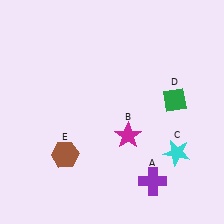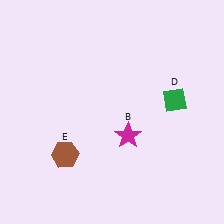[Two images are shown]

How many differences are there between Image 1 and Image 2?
There are 2 differences between the two images.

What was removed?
The cyan star (C), the purple cross (A) were removed in Image 2.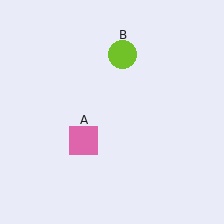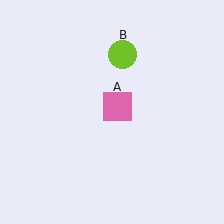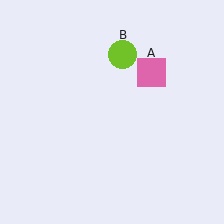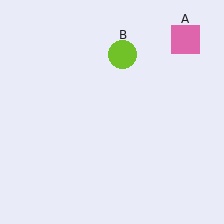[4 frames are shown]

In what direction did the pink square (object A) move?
The pink square (object A) moved up and to the right.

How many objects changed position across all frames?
1 object changed position: pink square (object A).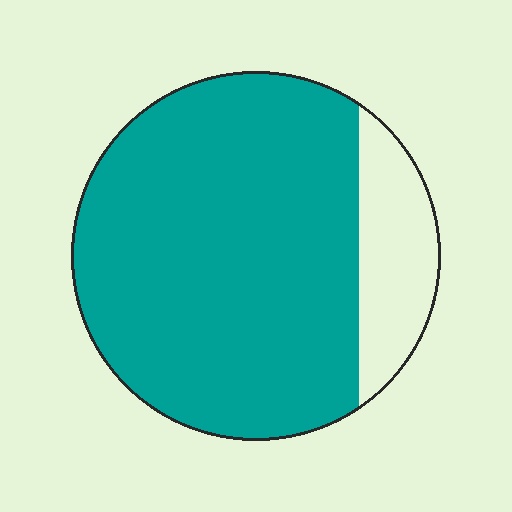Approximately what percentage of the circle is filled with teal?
Approximately 85%.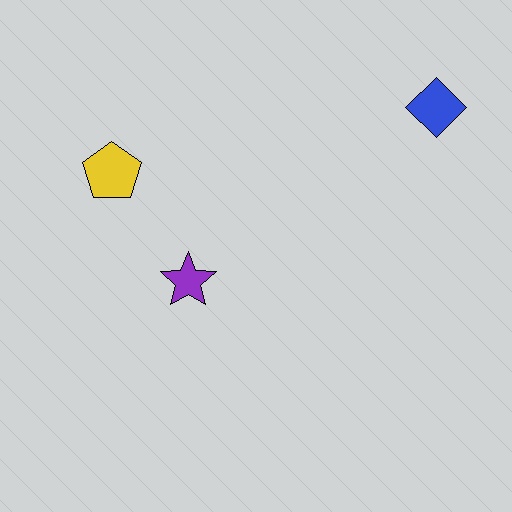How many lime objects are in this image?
There are no lime objects.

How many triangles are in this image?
There are no triangles.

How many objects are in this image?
There are 3 objects.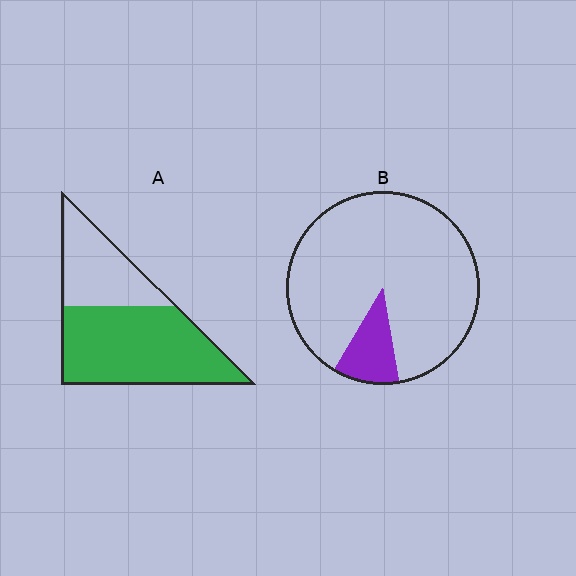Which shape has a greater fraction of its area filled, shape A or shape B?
Shape A.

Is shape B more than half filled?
No.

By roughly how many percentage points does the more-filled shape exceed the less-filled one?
By roughly 55 percentage points (A over B).